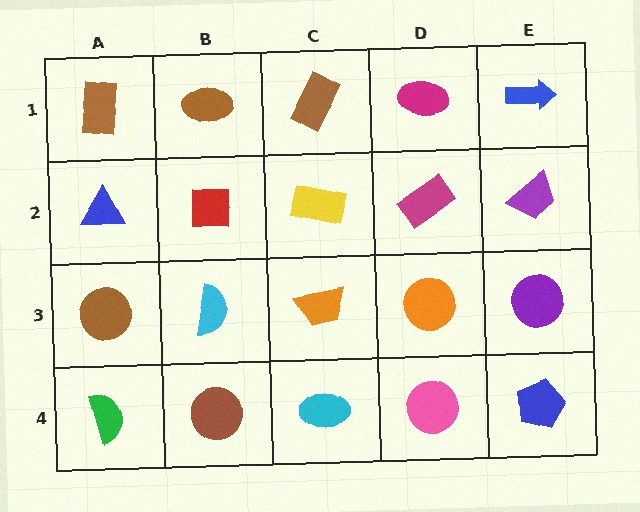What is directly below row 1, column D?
A magenta rectangle.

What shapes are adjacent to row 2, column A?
A brown rectangle (row 1, column A), a brown circle (row 3, column A), a red square (row 2, column B).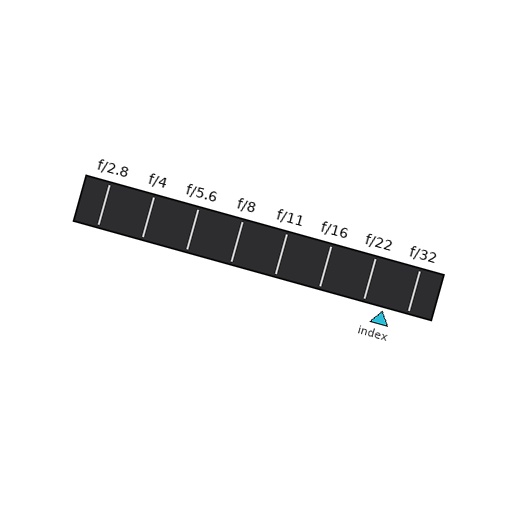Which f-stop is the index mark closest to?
The index mark is closest to f/22.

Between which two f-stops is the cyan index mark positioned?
The index mark is between f/22 and f/32.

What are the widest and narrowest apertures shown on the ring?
The widest aperture shown is f/2.8 and the narrowest is f/32.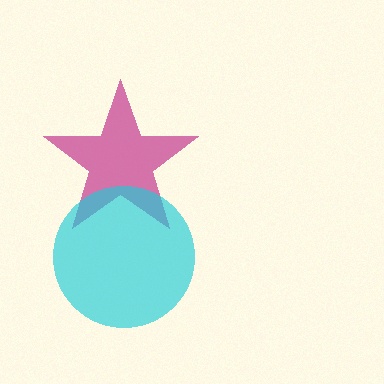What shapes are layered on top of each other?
The layered shapes are: a magenta star, a cyan circle.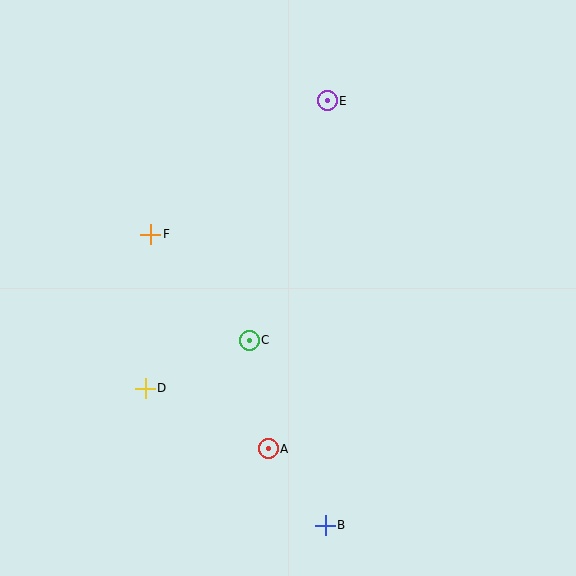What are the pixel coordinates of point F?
Point F is at (151, 234).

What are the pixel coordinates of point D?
Point D is at (145, 388).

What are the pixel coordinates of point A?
Point A is at (268, 449).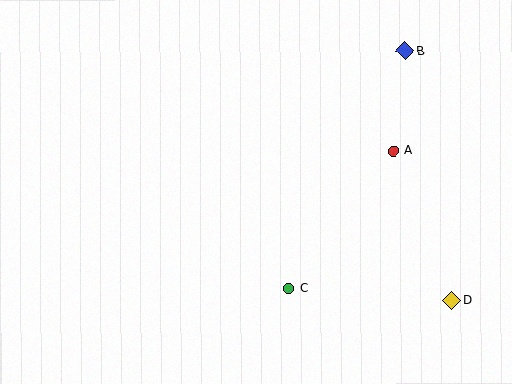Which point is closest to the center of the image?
Point C at (289, 288) is closest to the center.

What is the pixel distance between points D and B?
The distance between D and B is 254 pixels.